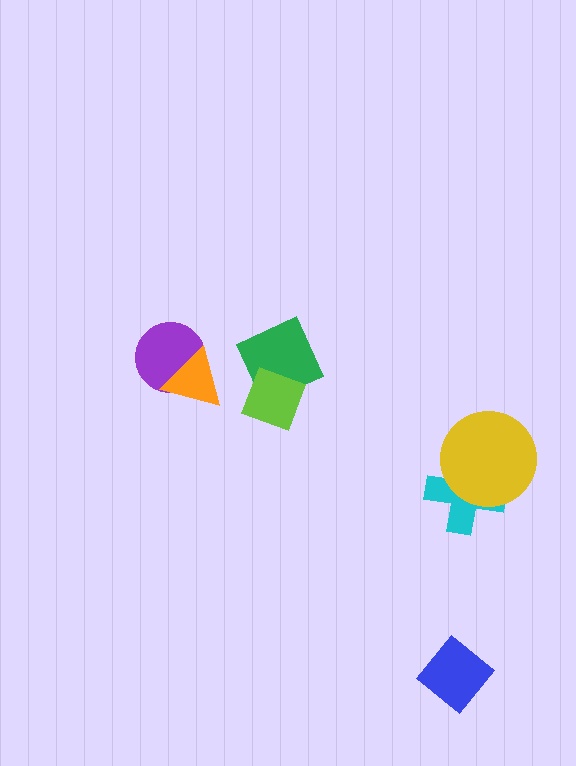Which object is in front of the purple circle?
The orange triangle is in front of the purple circle.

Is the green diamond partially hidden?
Yes, it is partially covered by another shape.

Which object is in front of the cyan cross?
The yellow circle is in front of the cyan cross.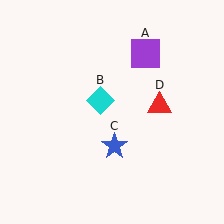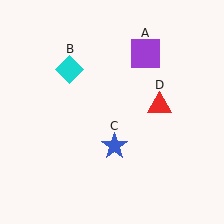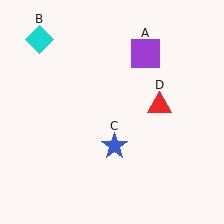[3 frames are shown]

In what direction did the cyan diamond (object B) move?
The cyan diamond (object B) moved up and to the left.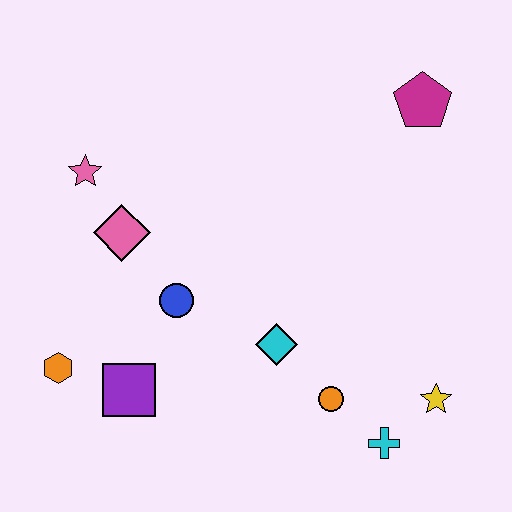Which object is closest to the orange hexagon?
The purple square is closest to the orange hexagon.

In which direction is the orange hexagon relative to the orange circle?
The orange hexagon is to the left of the orange circle.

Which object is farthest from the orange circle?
The pink star is farthest from the orange circle.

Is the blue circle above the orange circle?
Yes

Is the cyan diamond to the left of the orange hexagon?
No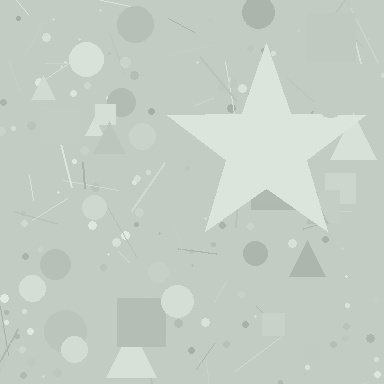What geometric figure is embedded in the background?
A star is embedded in the background.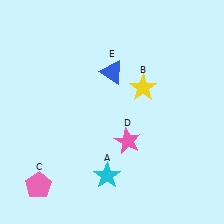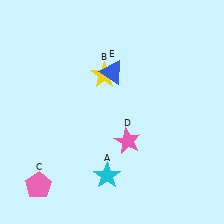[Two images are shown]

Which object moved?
The yellow star (B) moved left.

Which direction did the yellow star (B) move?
The yellow star (B) moved left.